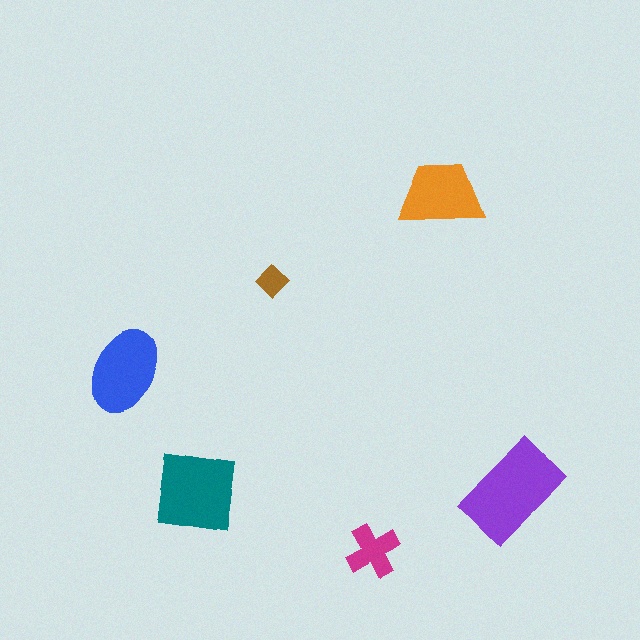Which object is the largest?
The purple rectangle.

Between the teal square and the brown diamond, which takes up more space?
The teal square.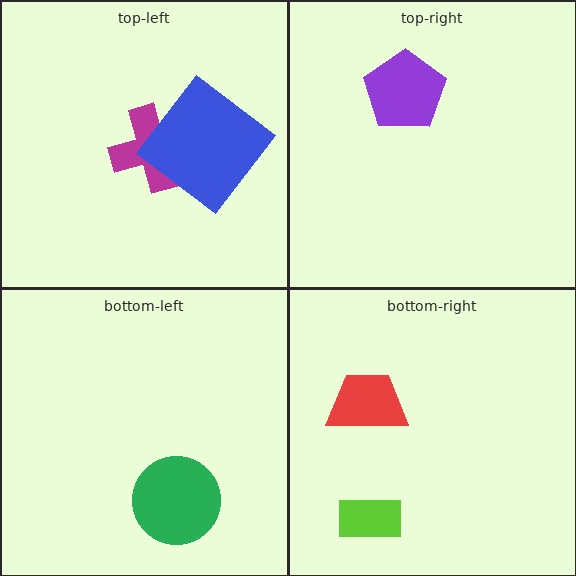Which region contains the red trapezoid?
The bottom-right region.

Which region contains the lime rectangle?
The bottom-right region.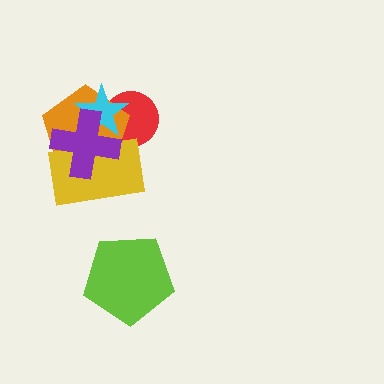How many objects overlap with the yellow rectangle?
4 objects overlap with the yellow rectangle.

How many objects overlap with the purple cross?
4 objects overlap with the purple cross.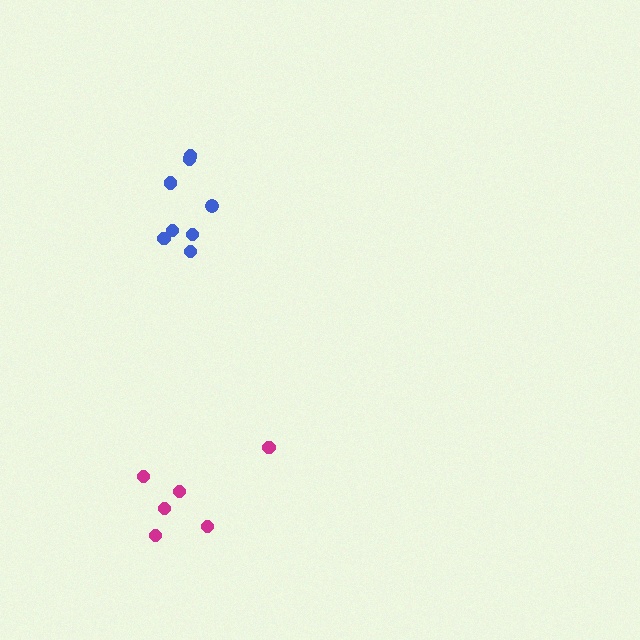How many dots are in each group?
Group 1: 8 dots, Group 2: 6 dots (14 total).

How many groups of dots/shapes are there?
There are 2 groups.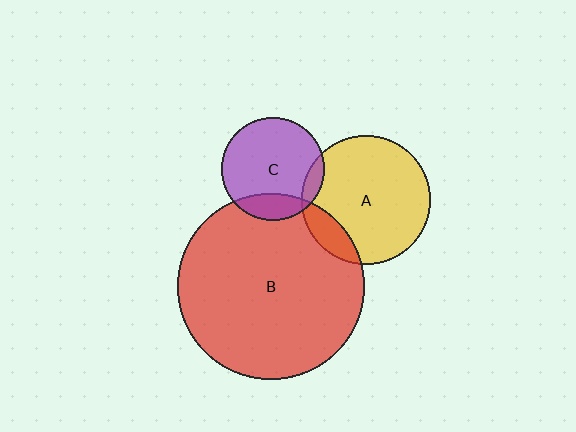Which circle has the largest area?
Circle B (red).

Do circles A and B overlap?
Yes.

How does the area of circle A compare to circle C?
Approximately 1.6 times.